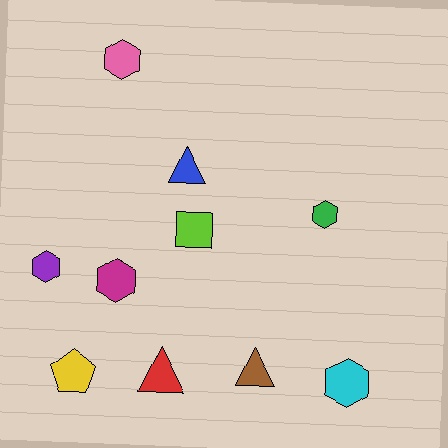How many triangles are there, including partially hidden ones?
There are 3 triangles.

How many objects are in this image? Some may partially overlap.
There are 10 objects.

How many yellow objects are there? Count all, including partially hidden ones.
There is 1 yellow object.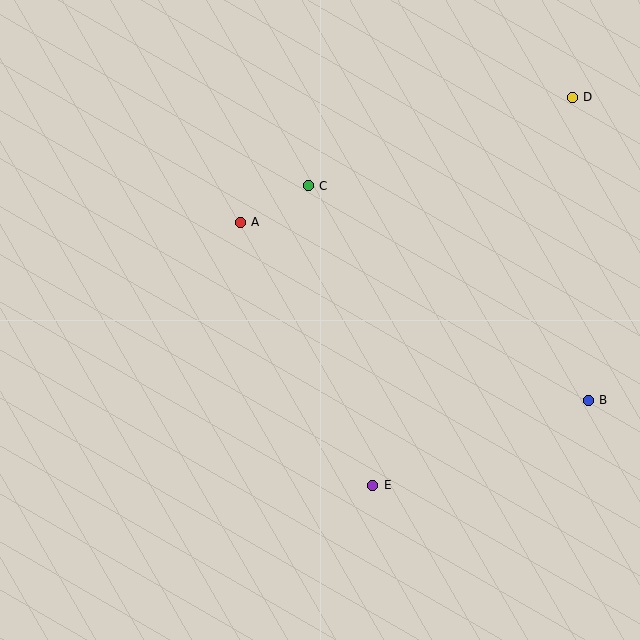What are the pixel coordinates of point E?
Point E is at (373, 485).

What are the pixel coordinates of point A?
Point A is at (240, 222).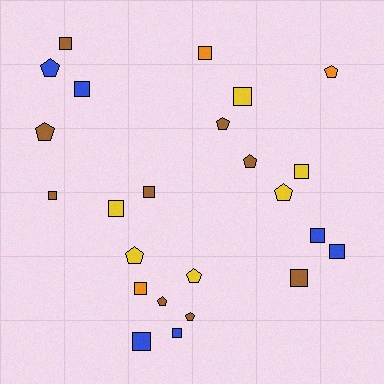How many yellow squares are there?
There are 3 yellow squares.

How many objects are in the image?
There are 24 objects.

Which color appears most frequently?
Brown, with 9 objects.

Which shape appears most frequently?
Square, with 14 objects.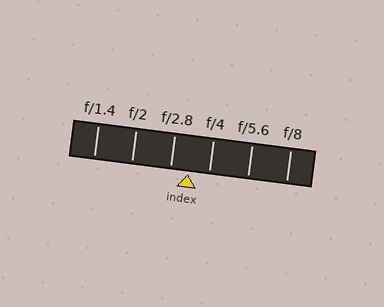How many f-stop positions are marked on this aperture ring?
There are 6 f-stop positions marked.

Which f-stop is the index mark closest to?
The index mark is closest to f/2.8.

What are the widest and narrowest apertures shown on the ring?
The widest aperture shown is f/1.4 and the narrowest is f/8.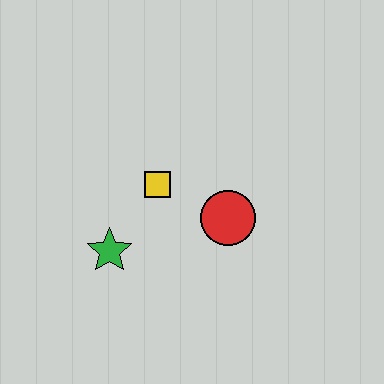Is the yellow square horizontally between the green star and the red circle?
Yes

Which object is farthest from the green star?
The red circle is farthest from the green star.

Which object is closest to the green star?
The yellow square is closest to the green star.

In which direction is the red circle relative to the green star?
The red circle is to the right of the green star.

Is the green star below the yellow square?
Yes